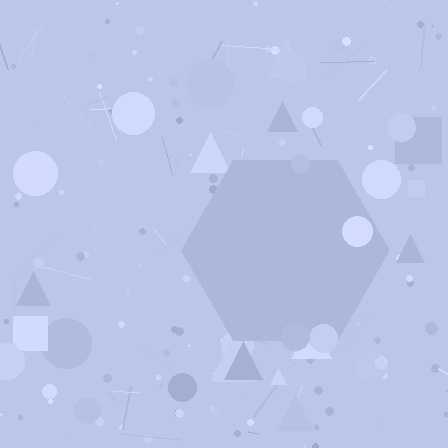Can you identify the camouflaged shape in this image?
The camouflaged shape is a hexagon.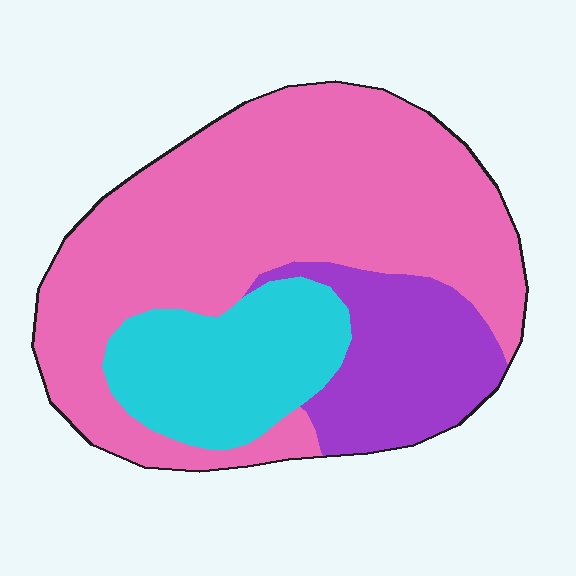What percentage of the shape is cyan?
Cyan covers around 20% of the shape.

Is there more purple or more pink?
Pink.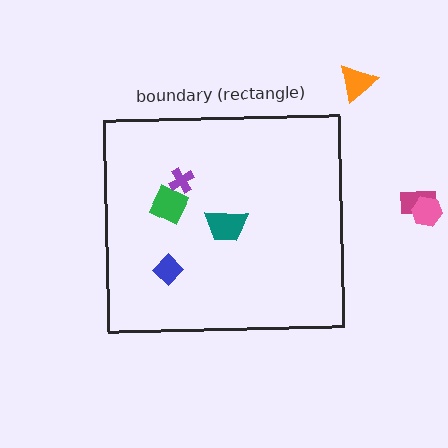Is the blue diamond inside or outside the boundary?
Inside.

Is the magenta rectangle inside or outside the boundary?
Outside.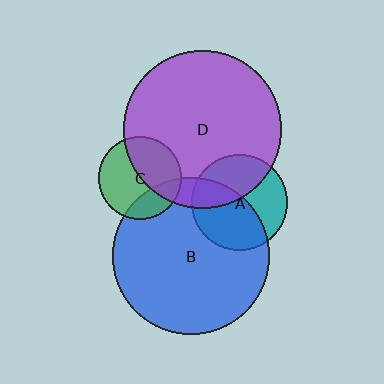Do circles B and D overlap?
Yes.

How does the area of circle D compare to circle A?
Approximately 2.7 times.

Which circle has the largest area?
Circle D (purple).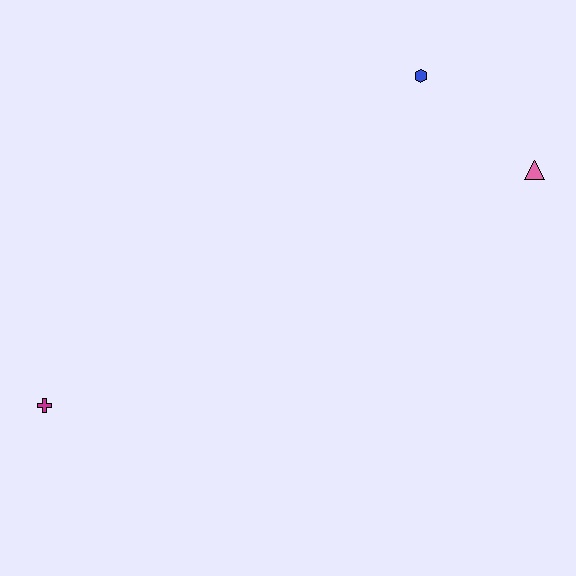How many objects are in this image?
There are 3 objects.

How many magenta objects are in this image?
There is 1 magenta object.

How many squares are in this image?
There are no squares.